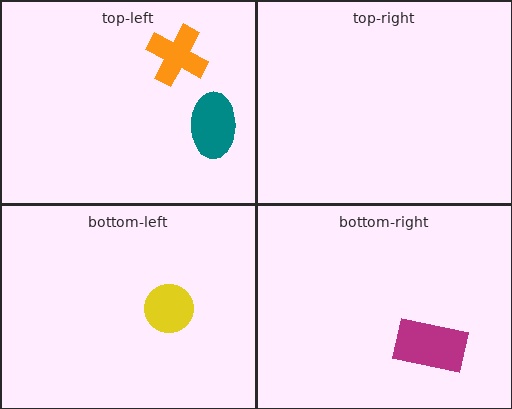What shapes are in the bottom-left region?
The yellow circle.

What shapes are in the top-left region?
The orange cross, the teal ellipse.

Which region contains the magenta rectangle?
The bottom-right region.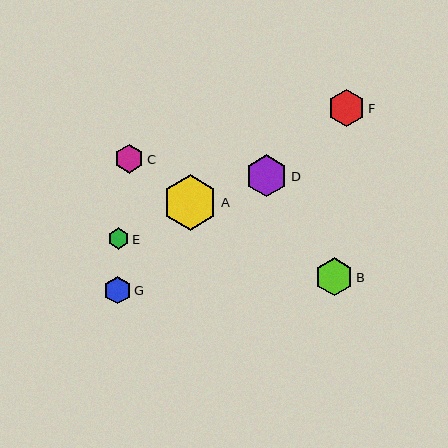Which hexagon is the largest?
Hexagon A is the largest with a size of approximately 55 pixels.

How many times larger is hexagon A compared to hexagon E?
Hexagon A is approximately 2.6 times the size of hexagon E.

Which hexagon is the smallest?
Hexagon E is the smallest with a size of approximately 21 pixels.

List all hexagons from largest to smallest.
From largest to smallest: A, D, B, F, C, G, E.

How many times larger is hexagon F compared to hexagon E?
Hexagon F is approximately 1.8 times the size of hexagon E.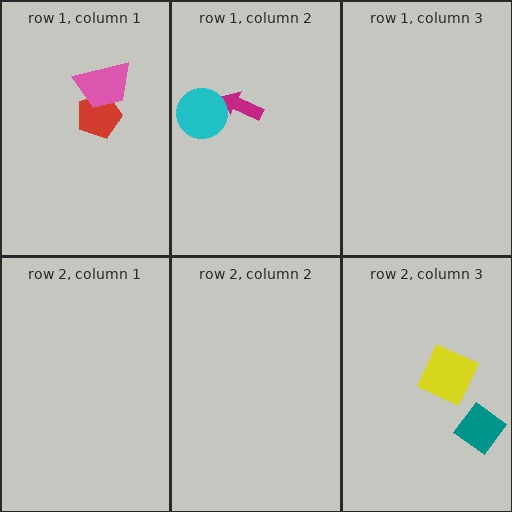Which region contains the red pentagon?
The row 1, column 1 region.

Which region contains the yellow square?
The row 2, column 3 region.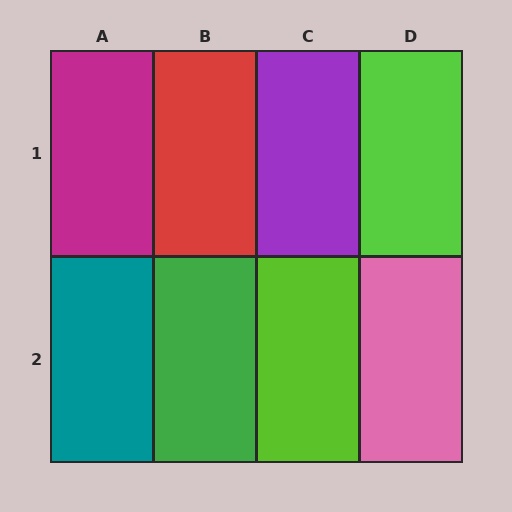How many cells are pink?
1 cell is pink.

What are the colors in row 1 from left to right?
Magenta, red, purple, lime.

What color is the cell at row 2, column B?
Green.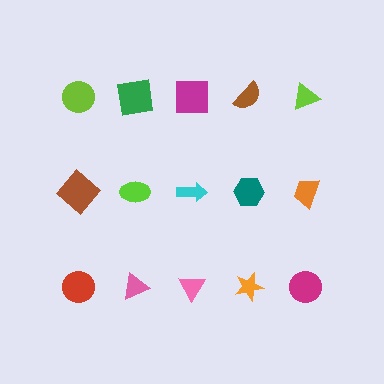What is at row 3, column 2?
A pink triangle.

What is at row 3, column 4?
An orange star.